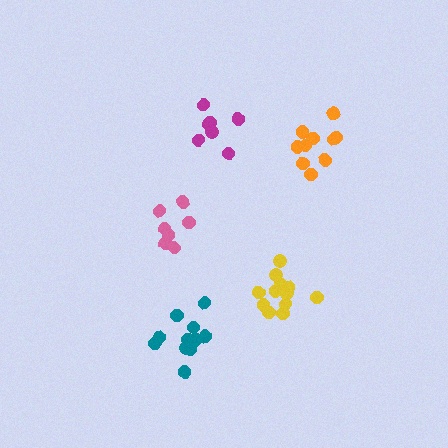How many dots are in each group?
Group 1: 7 dots, Group 2: 12 dots, Group 3: 10 dots, Group 4: 12 dots, Group 5: 7 dots (48 total).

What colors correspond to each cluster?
The clusters are colored: pink, teal, orange, yellow, magenta.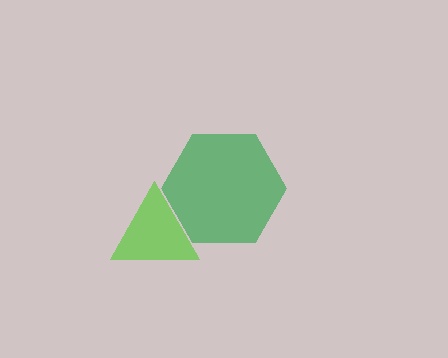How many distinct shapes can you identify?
There are 2 distinct shapes: a green hexagon, a lime triangle.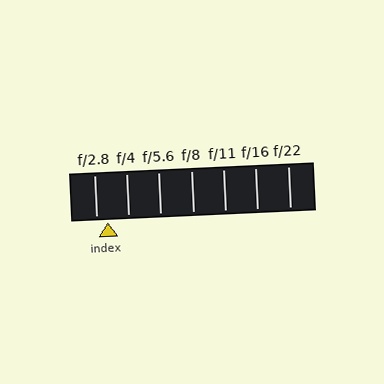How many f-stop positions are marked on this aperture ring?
There are 7 f-stop positions marked.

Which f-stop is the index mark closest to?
The index mark is closest to f/2.8.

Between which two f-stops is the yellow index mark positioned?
The index mark is between f/2.8 and f/4.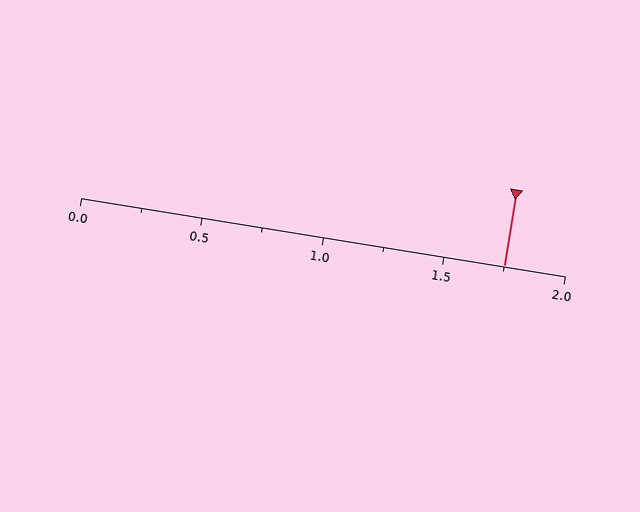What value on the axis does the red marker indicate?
The marker indicates approximately 1.75.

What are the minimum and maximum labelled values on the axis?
The axis runs from 0.0 to 2.0.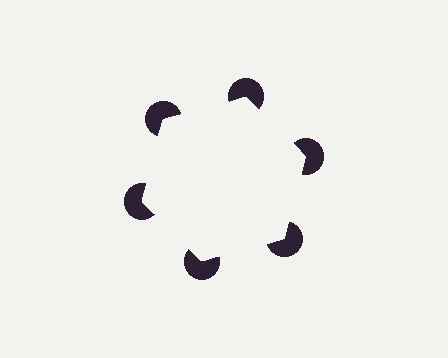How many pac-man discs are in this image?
There are 6 — one at each vertex of the illusory hexagon.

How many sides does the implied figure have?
6 sides.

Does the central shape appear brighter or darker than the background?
It typically appears slightly brighter than the background, even though no actual brightness change is drawn.